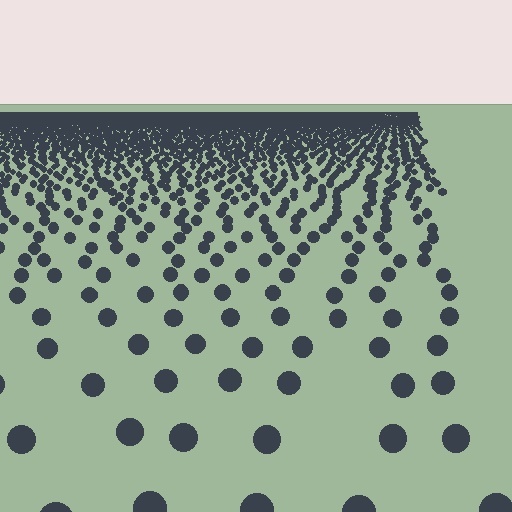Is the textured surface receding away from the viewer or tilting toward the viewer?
The surface is receding away from the viewer. Texture elements get smaller and denser toward the top.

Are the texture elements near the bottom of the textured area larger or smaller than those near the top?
Larger. Near the bottom, elements are closer to the viewer and appear at a bigger on-screen size.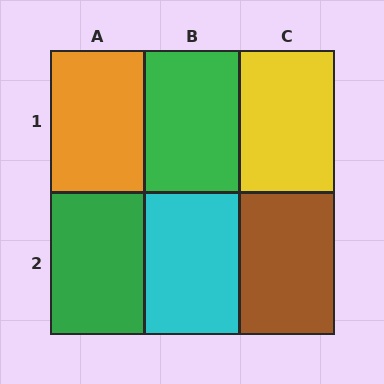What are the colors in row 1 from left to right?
Orange, green, yellow.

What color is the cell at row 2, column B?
Cyan.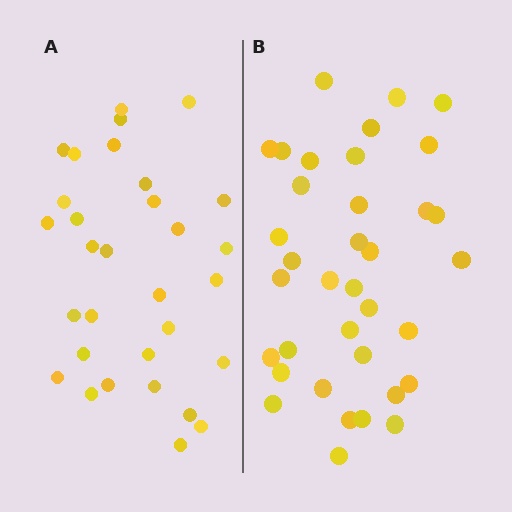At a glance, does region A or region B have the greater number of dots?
Region B (the right region) has more dots.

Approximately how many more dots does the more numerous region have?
Region B has about 5 more dots than region A.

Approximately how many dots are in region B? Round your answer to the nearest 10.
About 40 dots. (The exact count is 36, which rounds to 40.)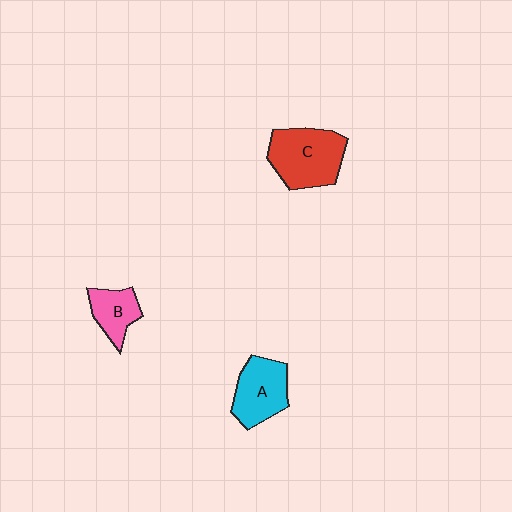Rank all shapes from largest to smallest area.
From largest to smallest: C (red), A (cyan), B (pink).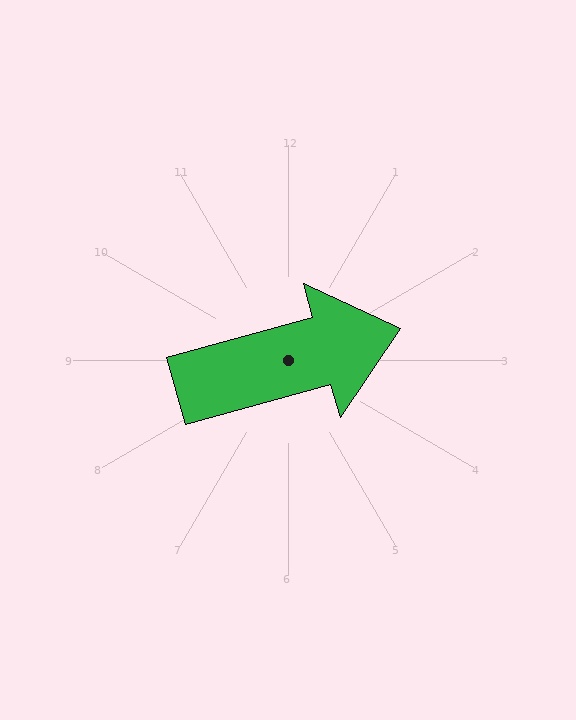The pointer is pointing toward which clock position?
Roughly 2 o'clock.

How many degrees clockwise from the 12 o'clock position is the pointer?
Approximately 75 degrees.